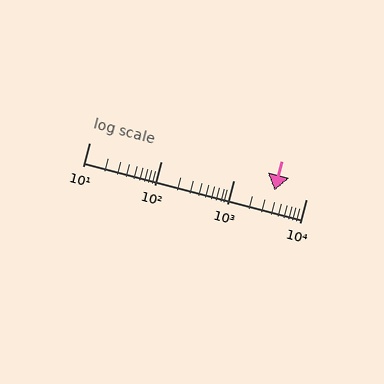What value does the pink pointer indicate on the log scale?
The pointer indicates approximately 3700.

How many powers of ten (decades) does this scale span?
The scale spans 3 decades, from 10 to 10000.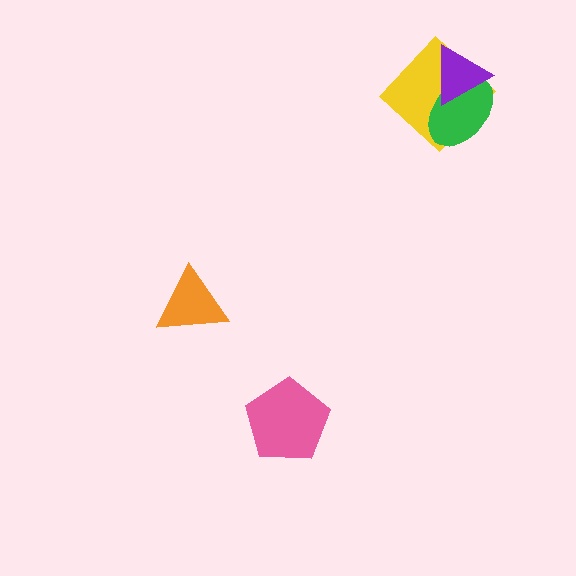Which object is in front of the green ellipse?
The purple triangle is in front of the green ellipse.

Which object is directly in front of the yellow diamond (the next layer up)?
The green ellipse is directly in front of the yellow diamond.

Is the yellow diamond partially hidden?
Yes, it is partially covered by another shape.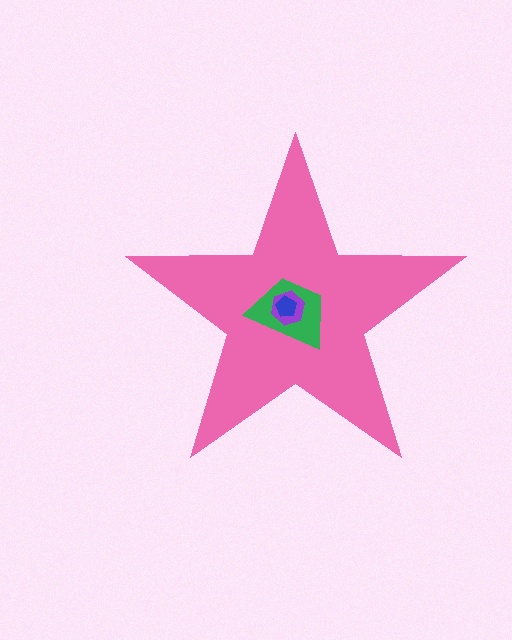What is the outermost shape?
The pink star.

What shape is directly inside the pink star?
The green trapezoid.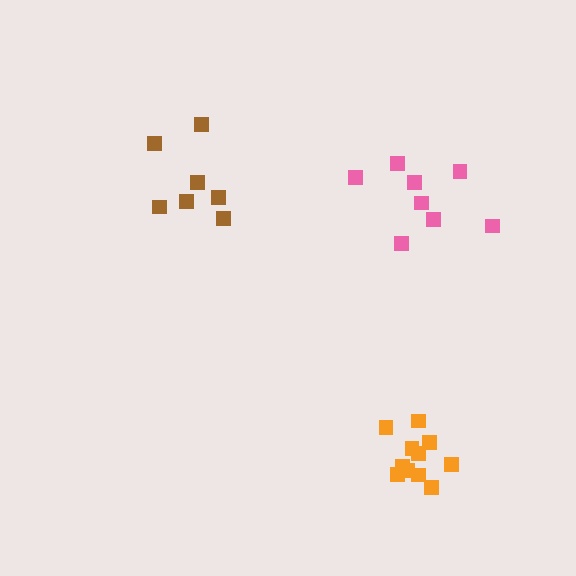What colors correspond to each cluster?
The clusters are colored: pink, orange, brown.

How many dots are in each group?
Group 1: 8 dots, Group 2: 11 dots, Group 3: 7 dots (26 total).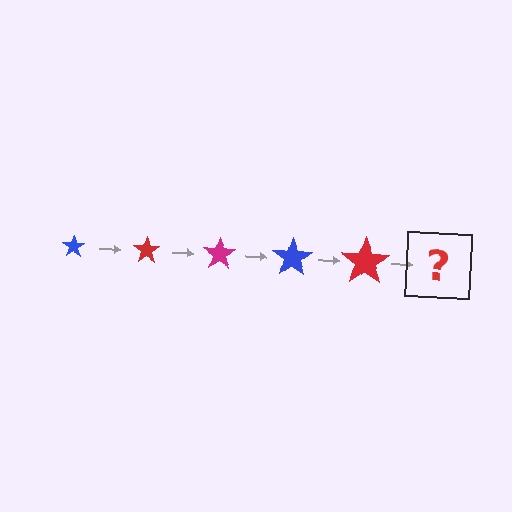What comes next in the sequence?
The next element should be a magenta star, larger than the previous one.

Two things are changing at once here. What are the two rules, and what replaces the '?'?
The two rules are that the star grows larger each step and the color cycles through blue, red, and magenta. The '?' should be a magenta star, larger than the previous one.